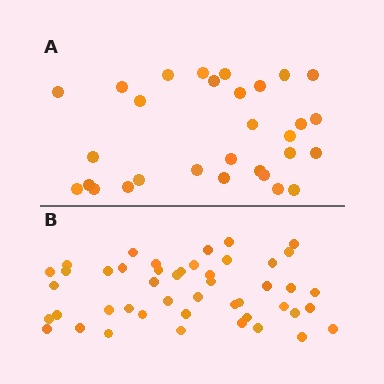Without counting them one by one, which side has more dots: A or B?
Region B (the bottom region) has more dots.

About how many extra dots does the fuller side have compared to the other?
Region B has approximately 15 more dots than region A.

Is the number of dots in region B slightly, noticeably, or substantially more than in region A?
Region B has substantially more. The ratio is roughly 1.5 to 1.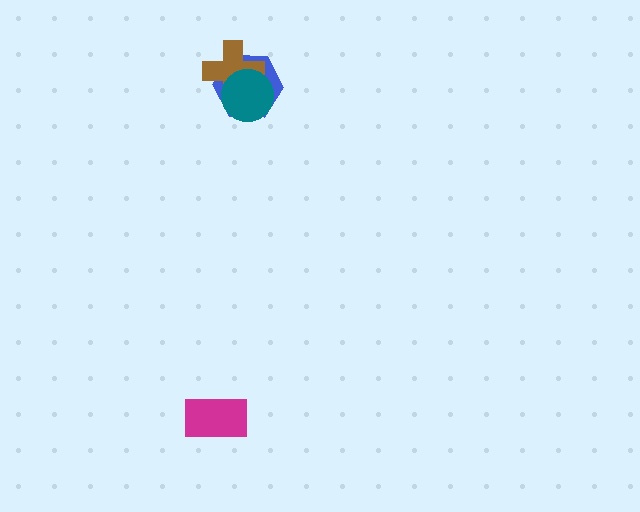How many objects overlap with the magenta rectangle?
0 objects overlap with the magenta rectangle.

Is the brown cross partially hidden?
Yes, it is partially covered by another shape.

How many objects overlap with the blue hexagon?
2 objects overlap with the blue hexagon.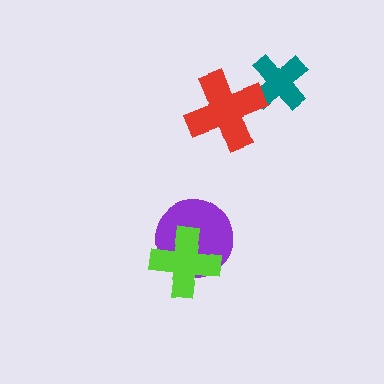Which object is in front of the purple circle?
The lime cross is in front of the purple circle.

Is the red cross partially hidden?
No, no other shape covers it.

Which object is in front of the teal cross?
The red cross is in front of the teal cross.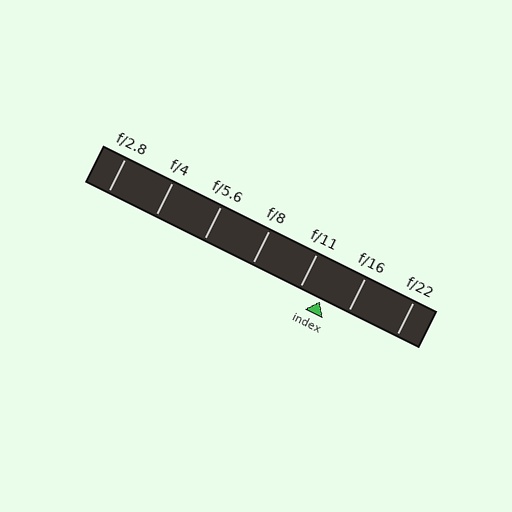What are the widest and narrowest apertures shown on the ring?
The widest aperture shown is f/2.8 and the narrowest is f/22.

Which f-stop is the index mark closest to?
The index mark is closest to f/11.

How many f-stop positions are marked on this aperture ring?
There are 7 f-stop positions marked.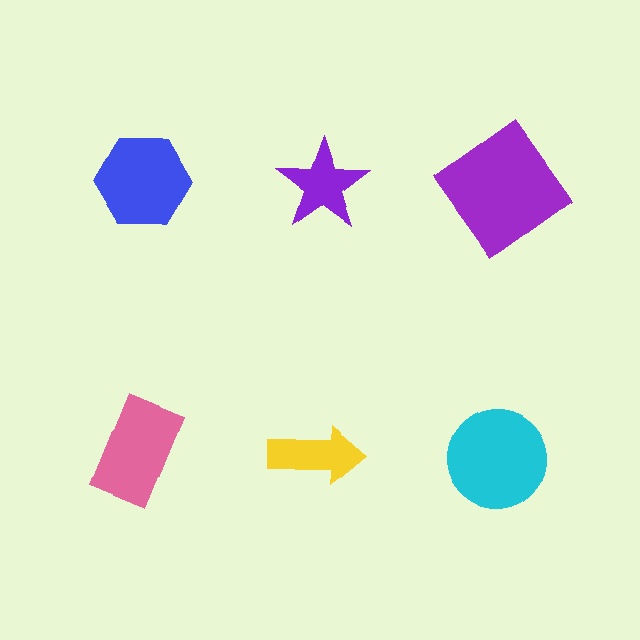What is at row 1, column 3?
A purple diamond.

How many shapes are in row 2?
3 shapes.